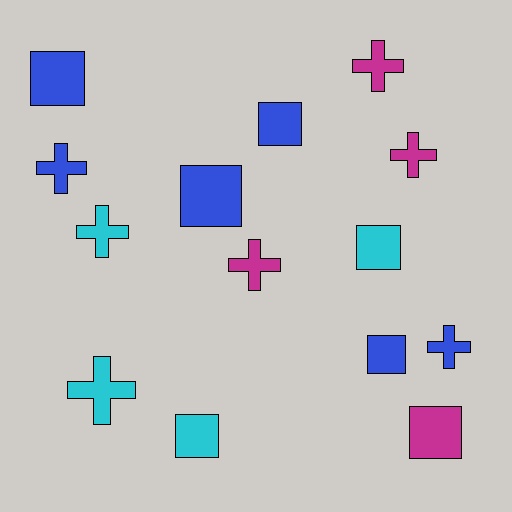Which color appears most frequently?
Blue, with 6 objects.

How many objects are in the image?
There are 14 objects.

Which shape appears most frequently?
Cross, with 7 objects.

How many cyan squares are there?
There are 2 cyan squares.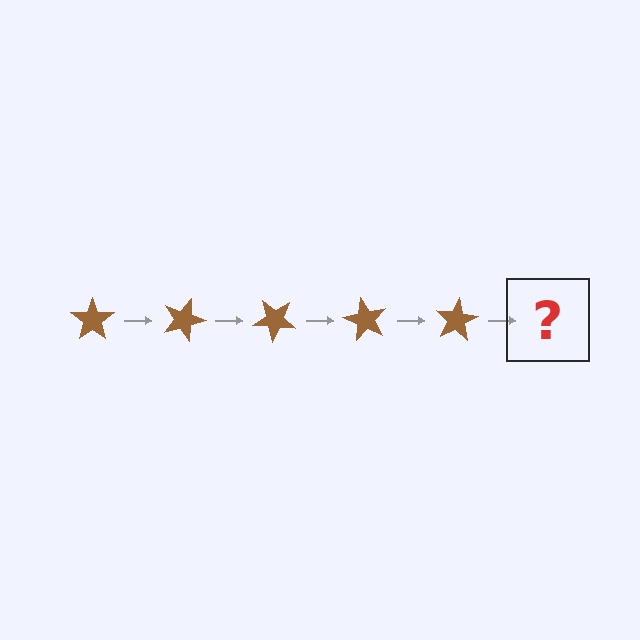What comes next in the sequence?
The next element should be a brown star rotated 100 degrees.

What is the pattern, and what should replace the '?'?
The pattern is that the star rotates 20 degrees each step. The '?' should be a brown star rotated 100 degrees.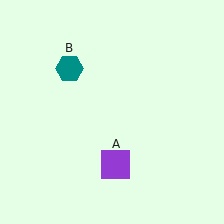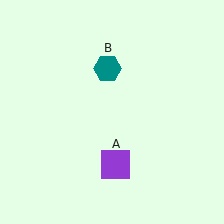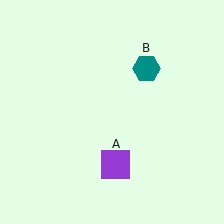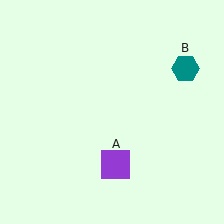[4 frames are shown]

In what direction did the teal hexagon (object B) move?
The teal hexagon (object B) moved right.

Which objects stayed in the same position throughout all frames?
Purple square (object A) remained stationary.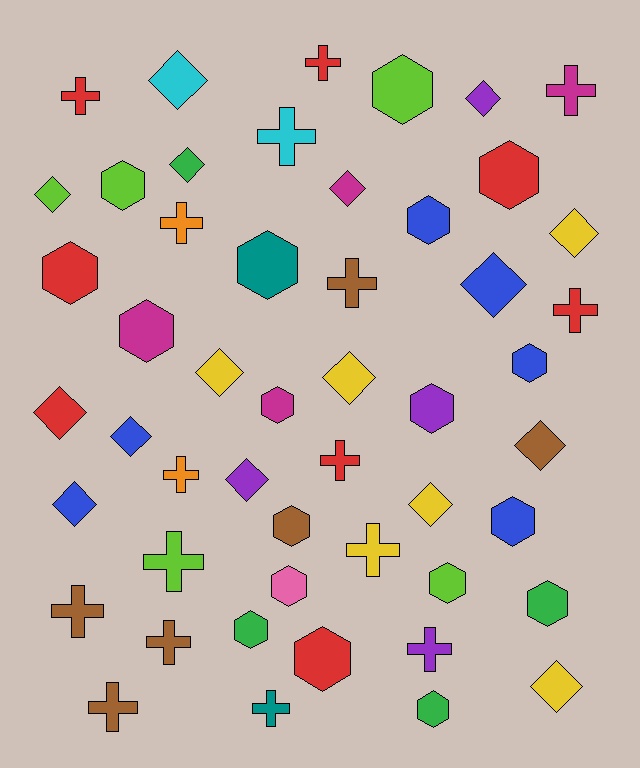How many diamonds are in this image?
There are 16 diamonds.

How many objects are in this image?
There are 50 objects.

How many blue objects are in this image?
There are 6 blue objects.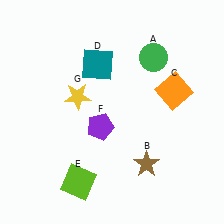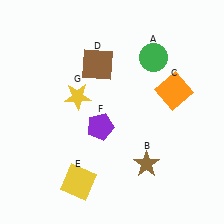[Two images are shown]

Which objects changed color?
D changed from teal to brown. E changed from lime to yellow.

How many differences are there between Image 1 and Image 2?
There are 2 differences between the two images.